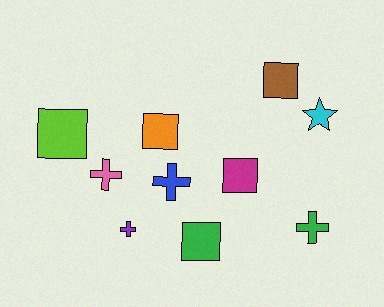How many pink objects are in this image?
There is 1 pink object.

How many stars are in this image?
There is 1 star.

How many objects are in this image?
There are 10 objects.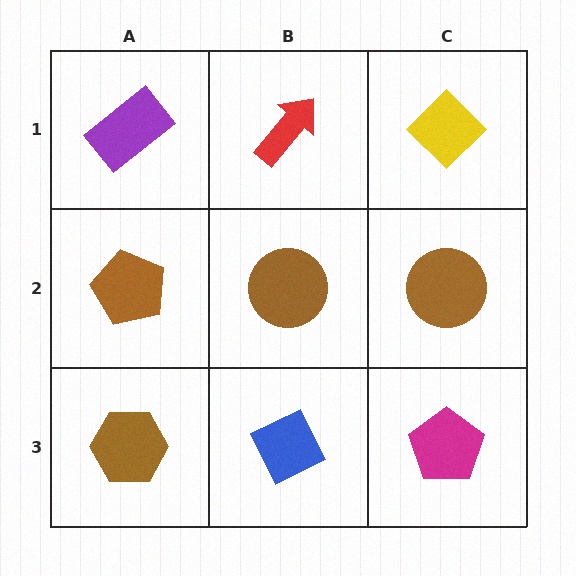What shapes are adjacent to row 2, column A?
A purple rectangle (row 1, column A), a brown hexagon (row 3, column A), a brown circle (row 2, column B).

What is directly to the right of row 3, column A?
A blue diamond.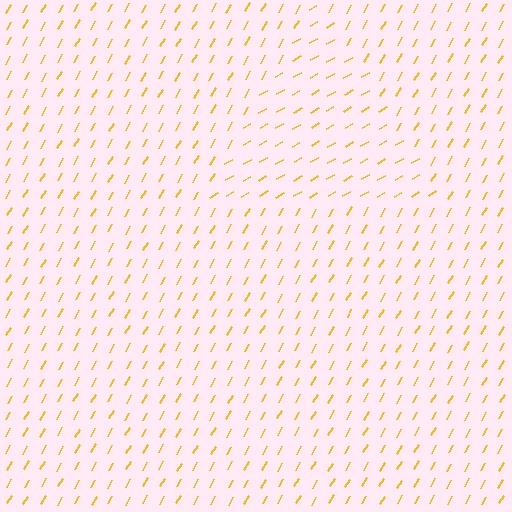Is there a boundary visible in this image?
Yes, there is a texture boundary formed by a change in line orientation.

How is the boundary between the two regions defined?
The boundary is defined purely by a change in line orientation (approximately 30 degrees difference). All lines are the same color and thickness.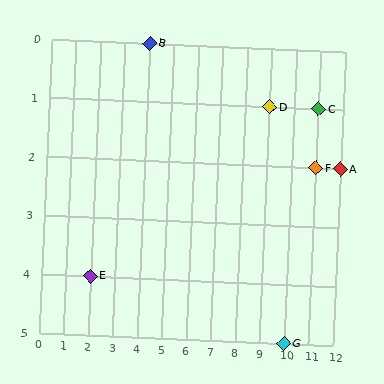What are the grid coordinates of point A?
Point A is at grid coordinates (12, 2).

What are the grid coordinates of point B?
Point B is at grid coordinates (4, 0).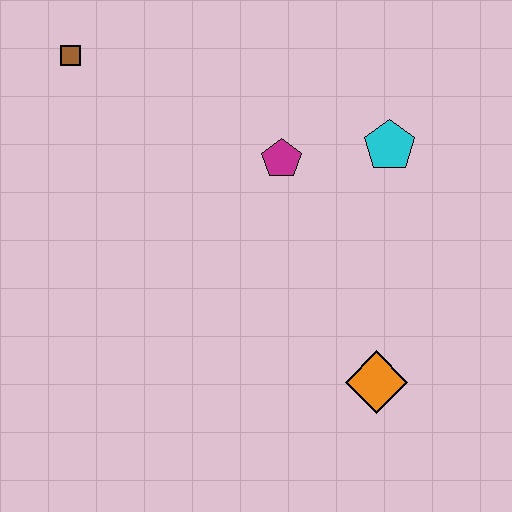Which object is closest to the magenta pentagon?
The cyan pentagon is closest to the magenta pentagon.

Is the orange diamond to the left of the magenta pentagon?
No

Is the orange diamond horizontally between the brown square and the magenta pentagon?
No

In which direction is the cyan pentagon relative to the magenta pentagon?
The cyan pentagon is to the right of the magenta pentagon.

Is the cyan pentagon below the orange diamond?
No